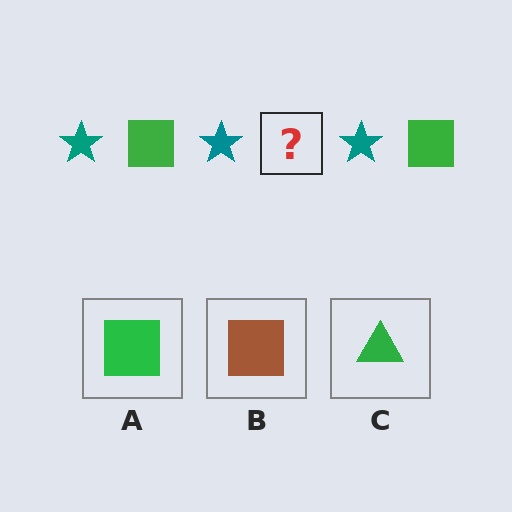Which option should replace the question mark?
Option A.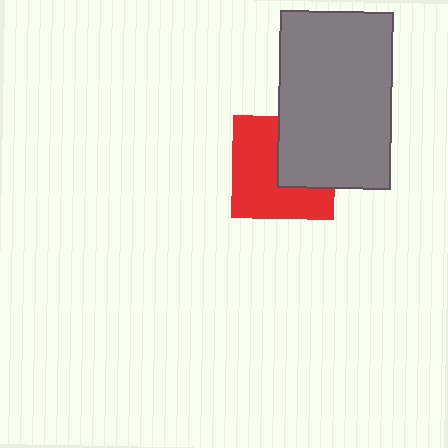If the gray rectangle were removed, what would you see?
You would see the complete red square.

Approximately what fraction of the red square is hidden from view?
Roughly 40% of the red square is hidden behind the gray rectangle.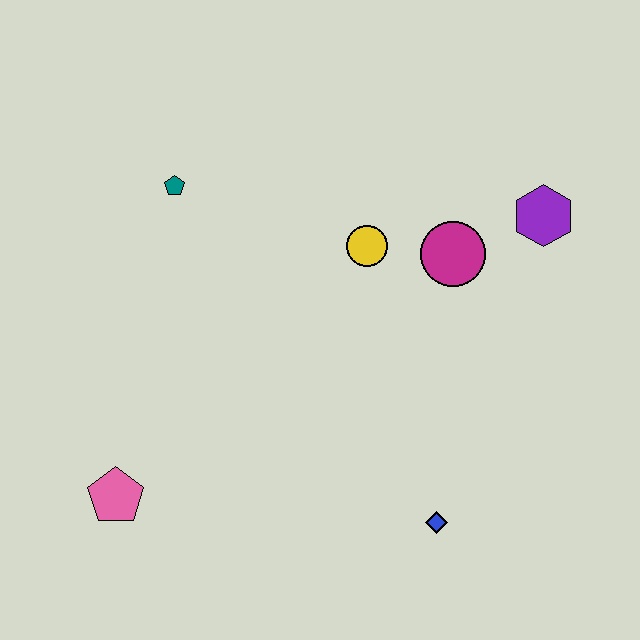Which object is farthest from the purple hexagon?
The pink pentagon is farthest from the purple hexagon.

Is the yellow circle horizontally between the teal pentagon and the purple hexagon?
Yes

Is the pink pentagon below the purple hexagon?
Yes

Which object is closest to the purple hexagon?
The magenta circle is closest to the purple hexagon.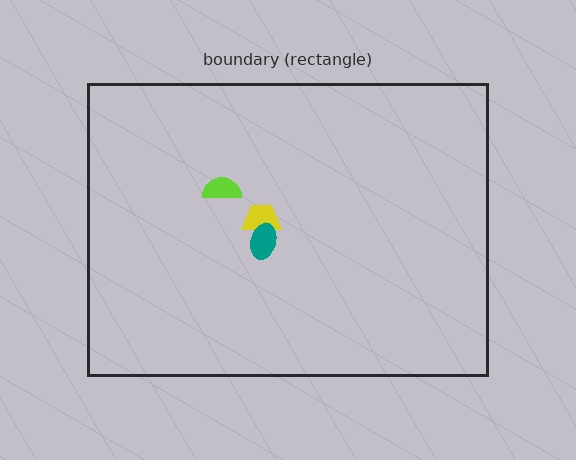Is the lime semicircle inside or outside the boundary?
Inside.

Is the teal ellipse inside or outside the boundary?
Inside.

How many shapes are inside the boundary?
3 inside, 0 outside.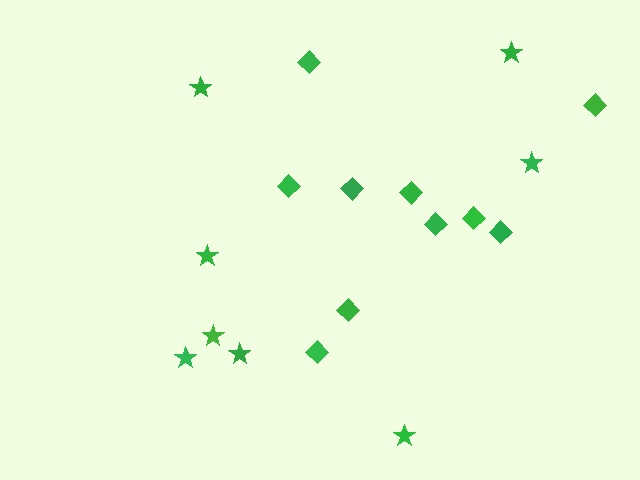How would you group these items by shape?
There are 2 groups: one group of stars (8) and one group of diamonds (10).